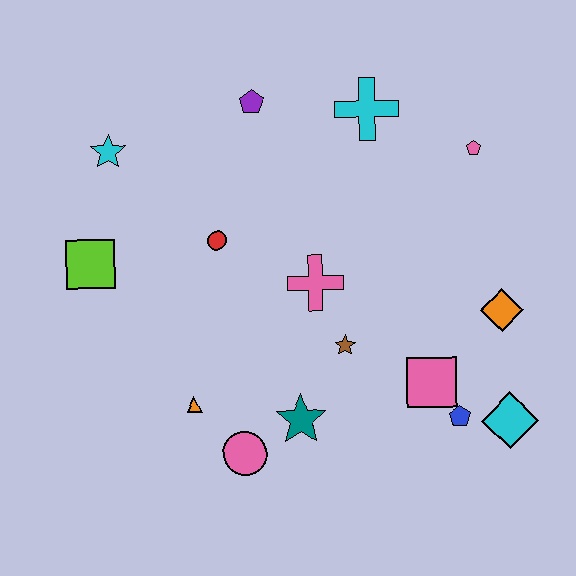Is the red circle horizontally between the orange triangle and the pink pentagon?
Yes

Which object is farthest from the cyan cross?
The pink circle is farthest from the cyan cross.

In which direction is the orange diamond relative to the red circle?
The orange diamond is to the right of the red circle.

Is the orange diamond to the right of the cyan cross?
Yes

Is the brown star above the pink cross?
No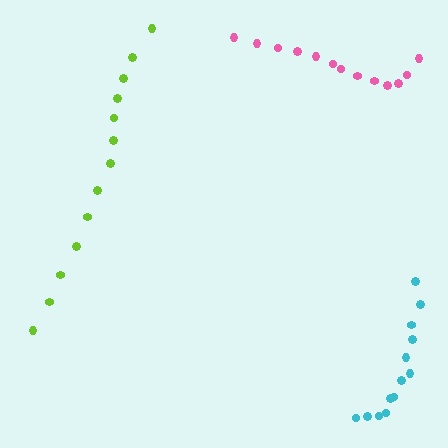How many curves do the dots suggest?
There are 3 distinct paths.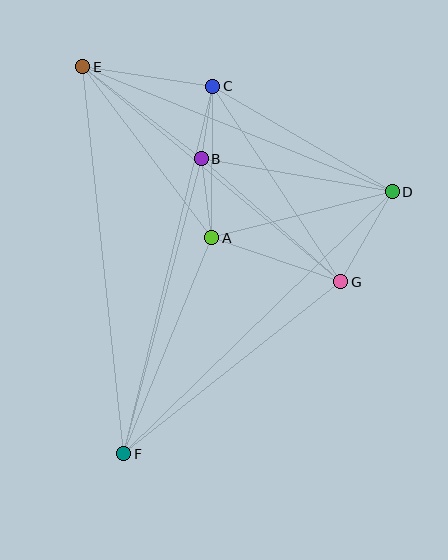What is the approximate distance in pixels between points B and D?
The distance between B and D is approximately 194 pixels.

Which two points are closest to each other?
Points B and C are closest to each other.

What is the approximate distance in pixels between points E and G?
The distance between E and G is approximately 336 pixels.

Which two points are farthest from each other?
Points E and F are farthest from each other.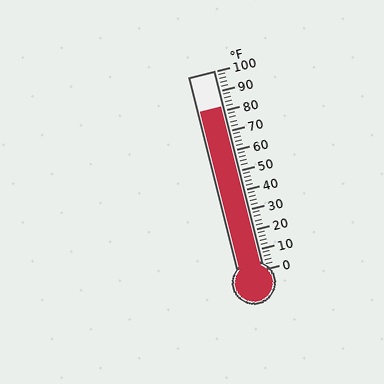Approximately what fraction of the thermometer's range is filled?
The thermometer is filled to approximately 80% of its range.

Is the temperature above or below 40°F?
The temperature is above 40°F.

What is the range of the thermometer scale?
The thermometer scale ranges from 0°F to 100°F.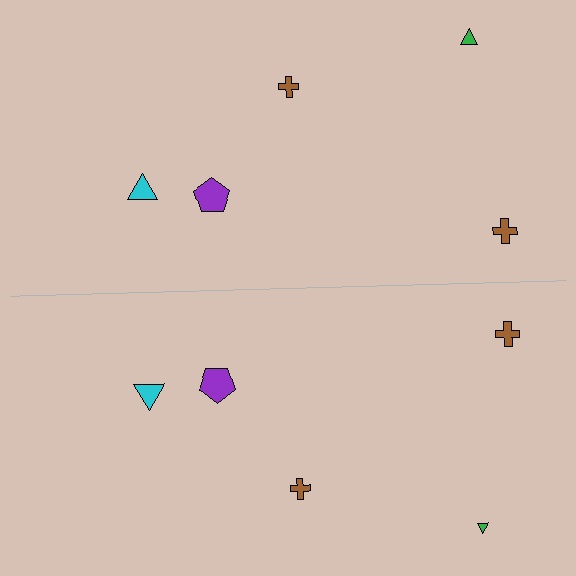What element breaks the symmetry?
The green triangle on the bottom side has a different size than its mirror counterpart.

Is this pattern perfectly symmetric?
No, the pattern is not perfectly symmetric. The green triangle on the bottom side has a different size than its mirror counterpart.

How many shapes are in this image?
There are 10 shapes in this image.